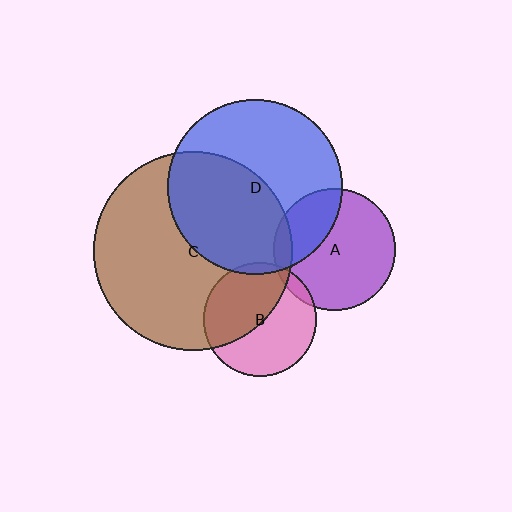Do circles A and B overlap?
Yes.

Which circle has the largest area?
Circle C (brown).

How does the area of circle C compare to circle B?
Approximately 3.1 times.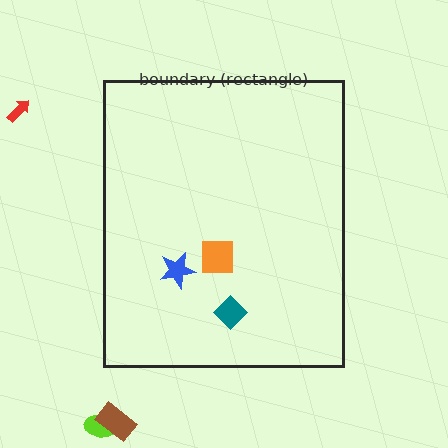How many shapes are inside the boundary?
3 inside, 3 outside.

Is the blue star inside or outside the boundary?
Inside.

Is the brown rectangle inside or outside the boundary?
Outside.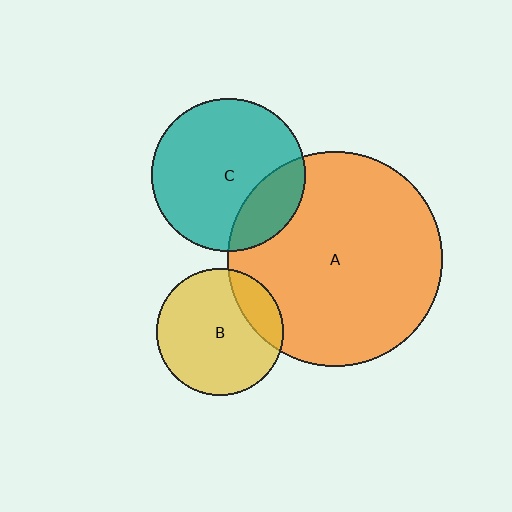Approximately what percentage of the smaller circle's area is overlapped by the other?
Approximately 20%.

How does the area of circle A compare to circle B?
Approximately 2.9 times.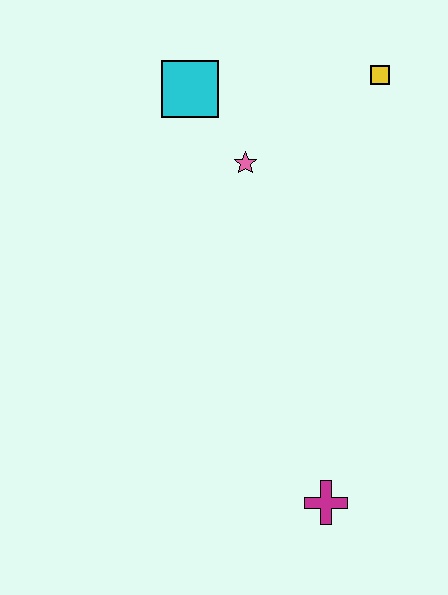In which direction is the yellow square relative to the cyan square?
The yellow square is to the right of the cyan square.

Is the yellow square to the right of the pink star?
Yes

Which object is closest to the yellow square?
The pink star is closest to the yellow square.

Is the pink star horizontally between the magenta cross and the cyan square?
Yes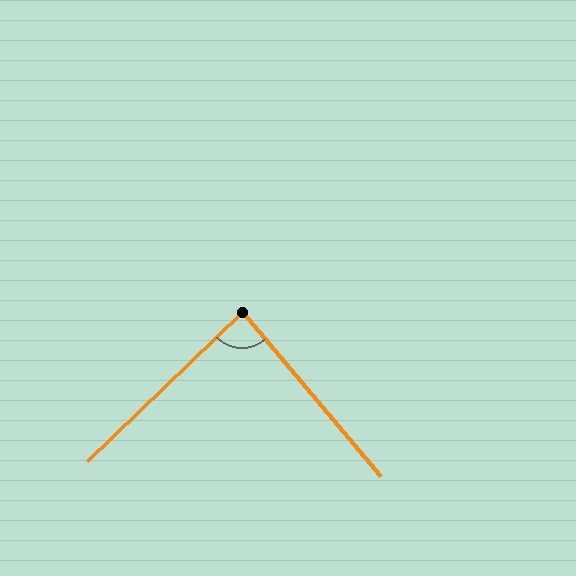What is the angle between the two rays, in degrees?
Approximately 86 degrees.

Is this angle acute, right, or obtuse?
It is approximately a right angle.